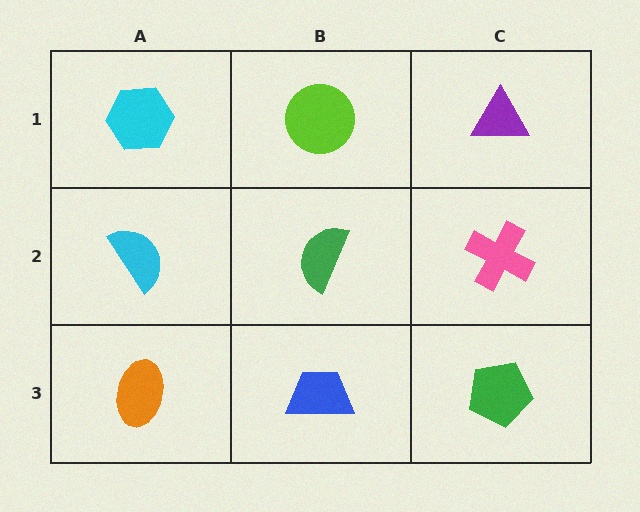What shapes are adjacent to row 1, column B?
A green semicircle (row 2, column B), a cyan hexagon (row 1, column A), a purple triangle (row 1, column C).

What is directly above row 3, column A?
A cyan semicircle.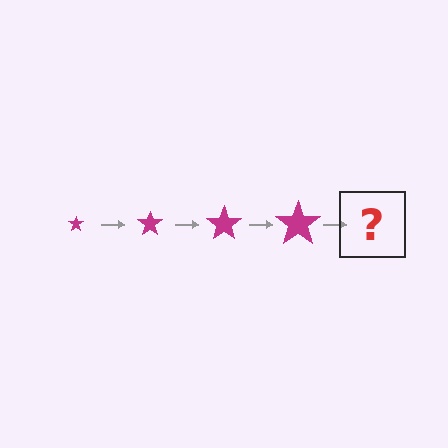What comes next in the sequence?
The next element should be a magenta star, larger than the previous one.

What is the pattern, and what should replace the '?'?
The pattern is that the star gets progressively larger each step. The '?' should be a magenta star, larger than the previous one.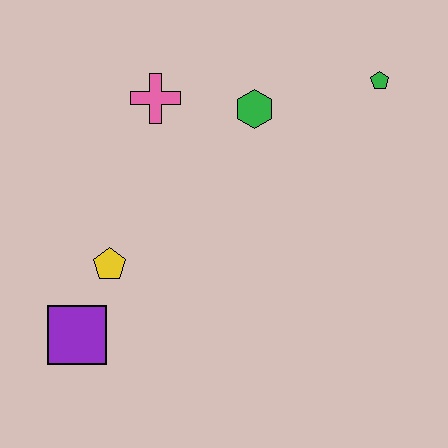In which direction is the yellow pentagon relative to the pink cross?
The yellow pentagon is below the pink cross.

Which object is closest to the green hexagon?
The pink cross is closest to the green hexagon.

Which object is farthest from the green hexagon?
The purple square is farthest from the green hexagon.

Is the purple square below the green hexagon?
Yes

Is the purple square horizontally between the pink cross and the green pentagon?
No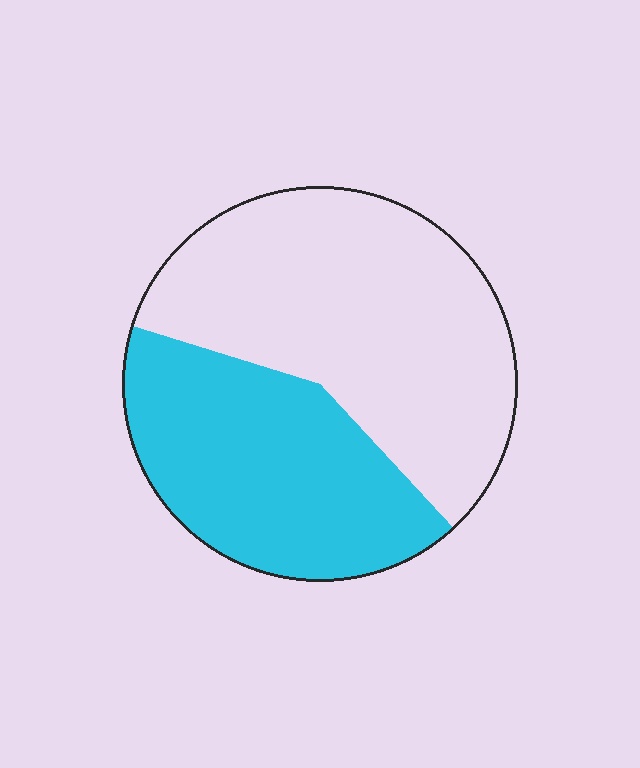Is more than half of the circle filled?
No.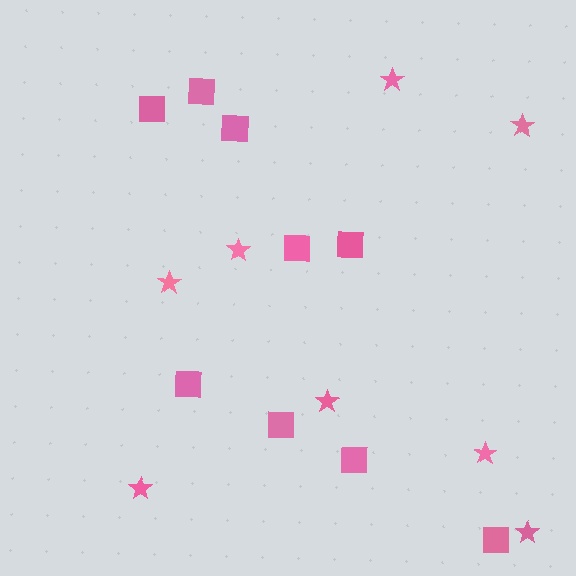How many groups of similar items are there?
There are 2 groups: one group of stars (8) and one group of squares (9).